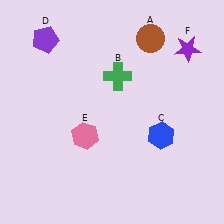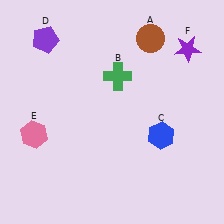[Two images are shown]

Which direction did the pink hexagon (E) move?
The pink hexagon (E) moved left.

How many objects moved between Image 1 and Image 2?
1 object moved between the two images.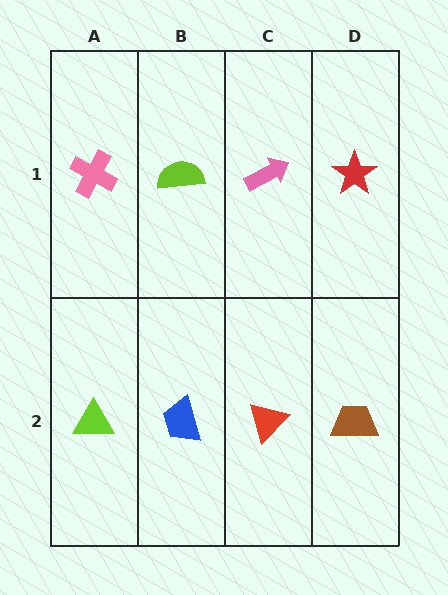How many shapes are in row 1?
4 shapes.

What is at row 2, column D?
A brown trapezoid.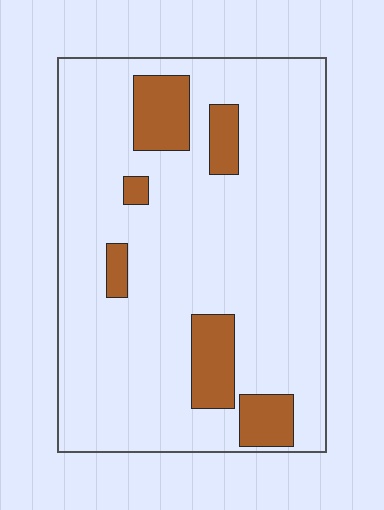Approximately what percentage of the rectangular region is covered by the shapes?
Approximately 15%.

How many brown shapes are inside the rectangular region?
6.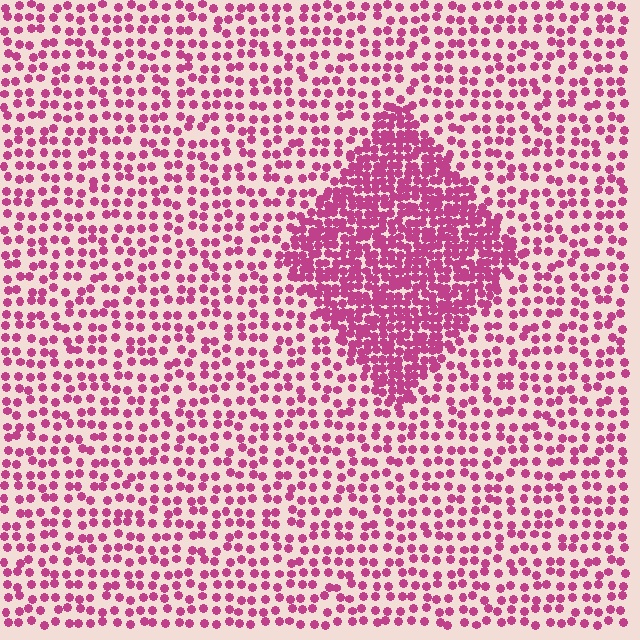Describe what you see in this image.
The image contains small magenta elements arranged at two different densities. A diamond-shaped region is visible where the elements are more densely packed than the surrounding area.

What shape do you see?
I see a diamond.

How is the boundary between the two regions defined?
The boundary is defined by a change in element density (approximately 2.3x ratio). All elements are the same color, size, and shape.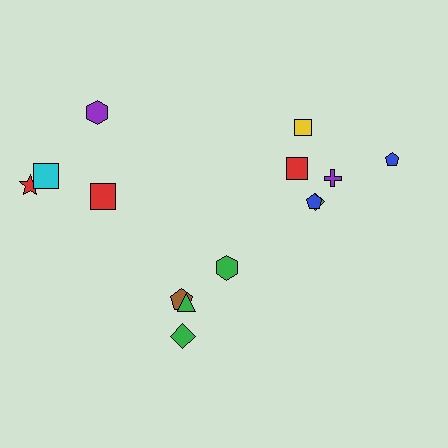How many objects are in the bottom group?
There are 4 objects.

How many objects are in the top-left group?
There are 4 objects.